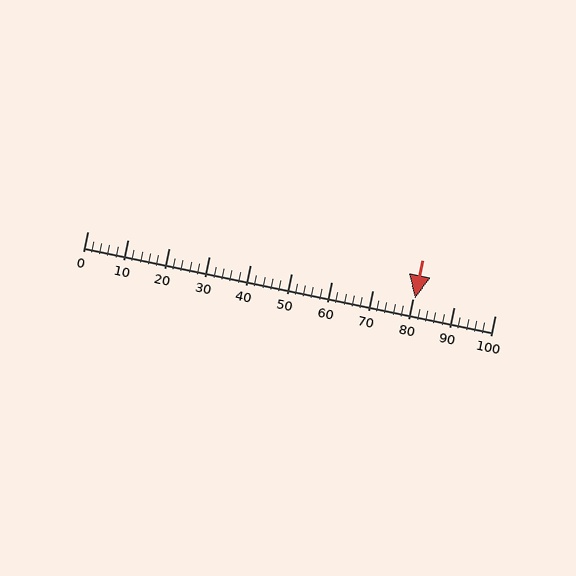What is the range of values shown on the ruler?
The ruler shows values from 0 to 100.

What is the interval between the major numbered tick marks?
The major tick marks are spaced 10 units apart.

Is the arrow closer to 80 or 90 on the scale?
The arrow is closer to 80.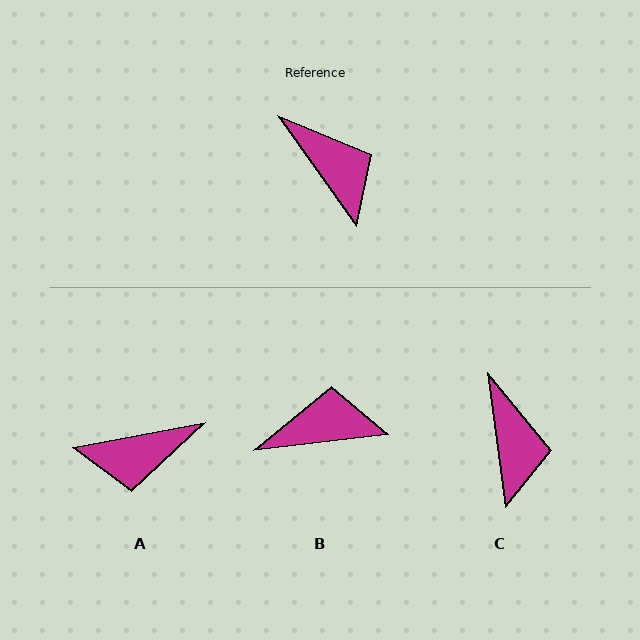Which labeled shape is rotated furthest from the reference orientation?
A, about 115 degrees away.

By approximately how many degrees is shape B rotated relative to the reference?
Approximately 62 degrees counter-clockwise.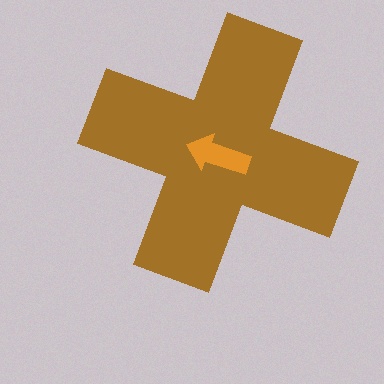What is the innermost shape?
The orange arrow.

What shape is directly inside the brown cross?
The orange arrow.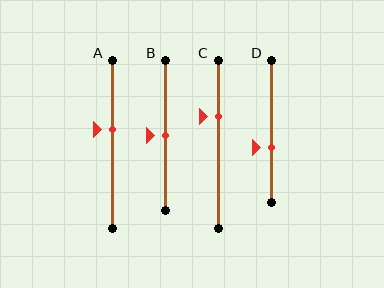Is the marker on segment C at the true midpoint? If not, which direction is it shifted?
No, the marker on segment C is shifted upward by about 16% of the segment length.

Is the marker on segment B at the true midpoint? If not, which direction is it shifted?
Yes, the marker on segment B is at the true midpoint.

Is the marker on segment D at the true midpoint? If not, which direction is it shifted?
No, the marker on segment D is shifted downward by about 11% of the segment length.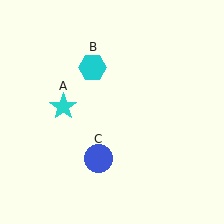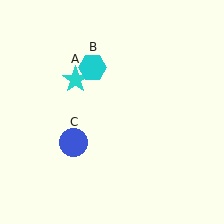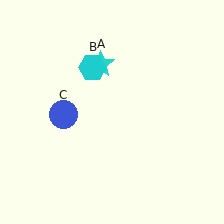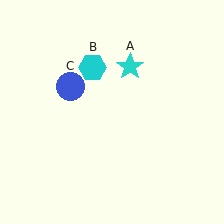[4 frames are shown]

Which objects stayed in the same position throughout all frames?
Cyan hexagon (object B) remained stationary.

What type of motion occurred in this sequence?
The cyan star (object A), blue circle (object C) rotated clockwise around the center of the scene.